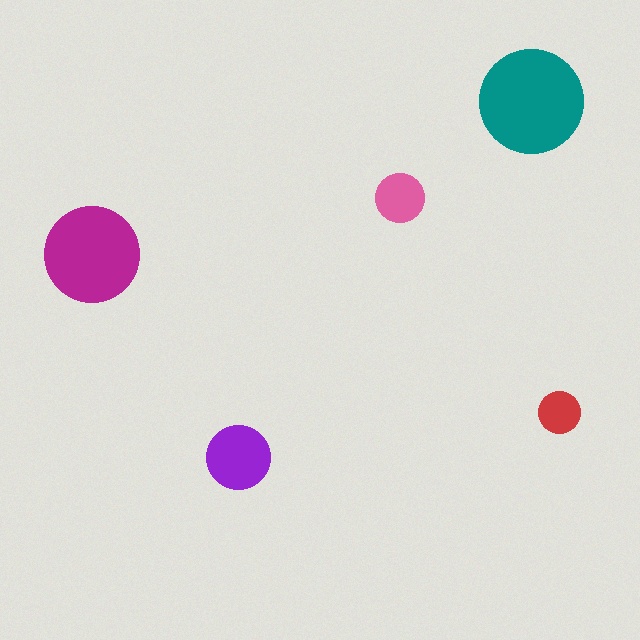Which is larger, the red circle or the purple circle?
The purple one.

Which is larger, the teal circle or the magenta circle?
The teal one.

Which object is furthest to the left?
The magenta circle is leftmost.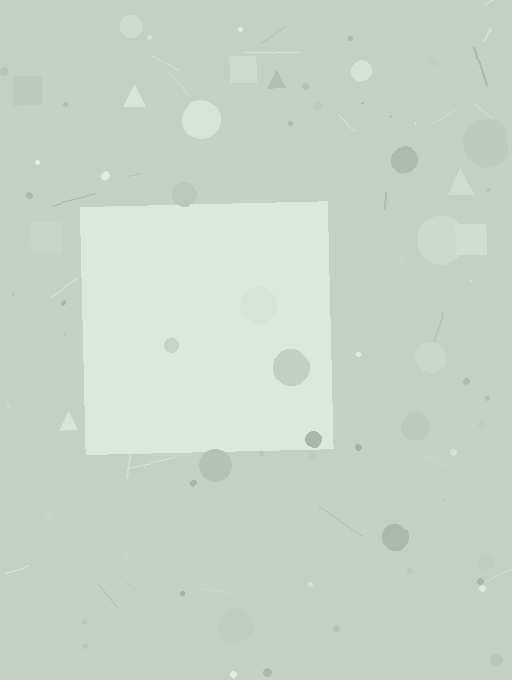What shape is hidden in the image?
A square is hidden in the image.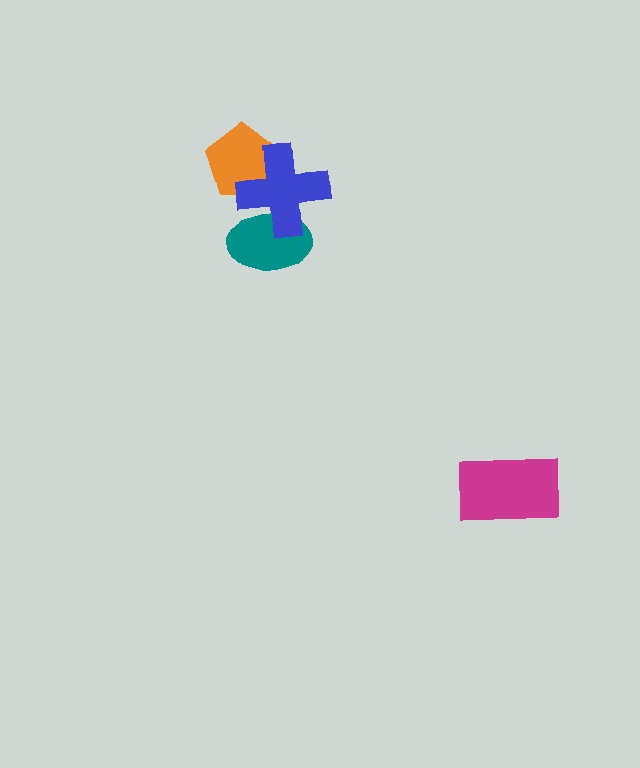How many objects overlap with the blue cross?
2 objects overlap with the blue cross.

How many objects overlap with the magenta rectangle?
0 objects overlap with the magenta rectangle.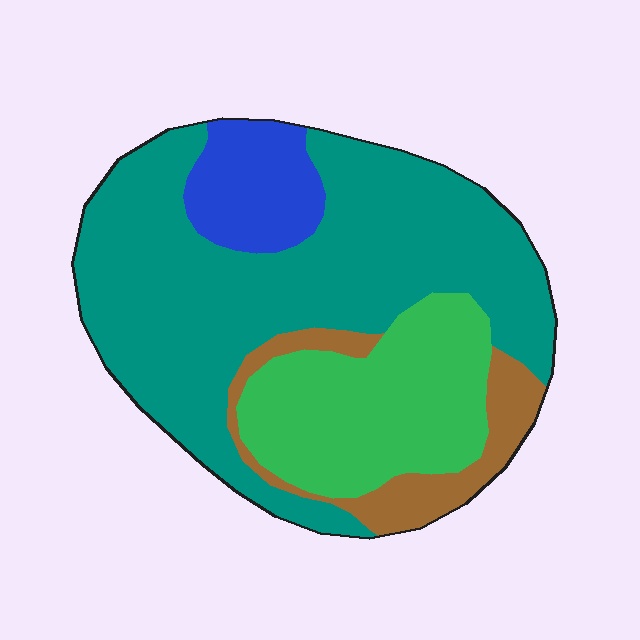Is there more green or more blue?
Green.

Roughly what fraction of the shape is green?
Green takes up about one quarter (1/4) of the shape.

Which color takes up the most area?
Teal, at roughly 55%.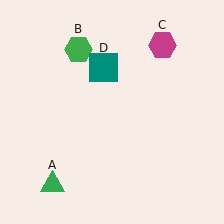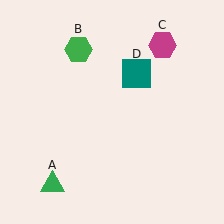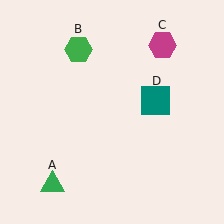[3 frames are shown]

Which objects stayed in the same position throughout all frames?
Green triangle (object A) and green hexagon (object B) and magenta hexagon (object C) remained stationary.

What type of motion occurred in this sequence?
The teal square (object D) rotated clockwise around the center of the scene.